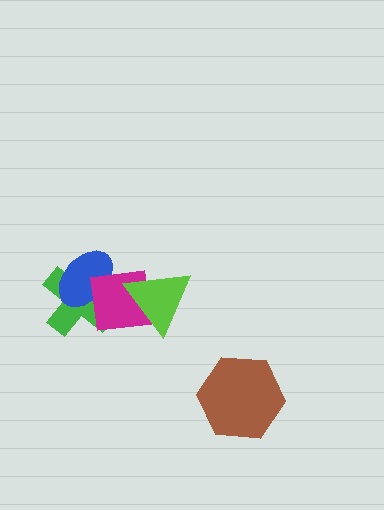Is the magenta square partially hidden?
Yes, it is partially covered by another shape.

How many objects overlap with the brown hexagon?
0 objects overlap with the brown hexagon.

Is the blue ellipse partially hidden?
Yes, it is partially covered by another shape.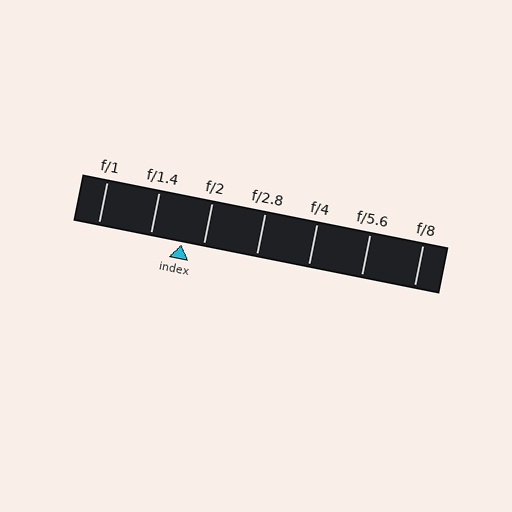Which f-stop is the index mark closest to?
The index mark is closest to f/2.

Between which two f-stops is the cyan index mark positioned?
The index mark is between f/1.4 and f/2.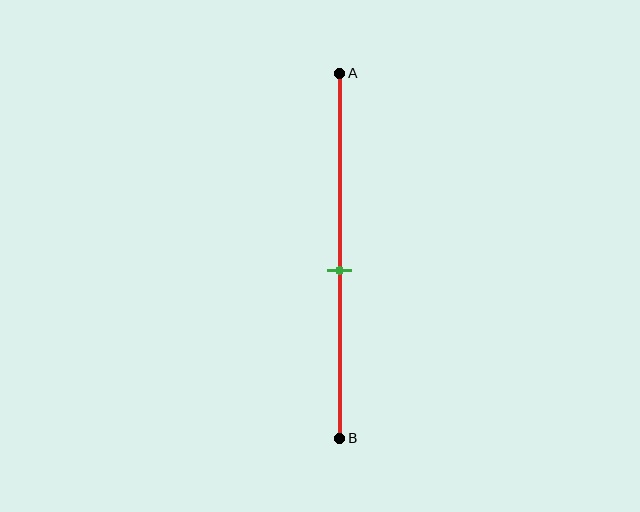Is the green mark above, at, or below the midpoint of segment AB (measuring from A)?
The green mark is below the midpoint of segment AB.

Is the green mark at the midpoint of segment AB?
No, the mark is at about 55% from A, not at the 50% midpoint.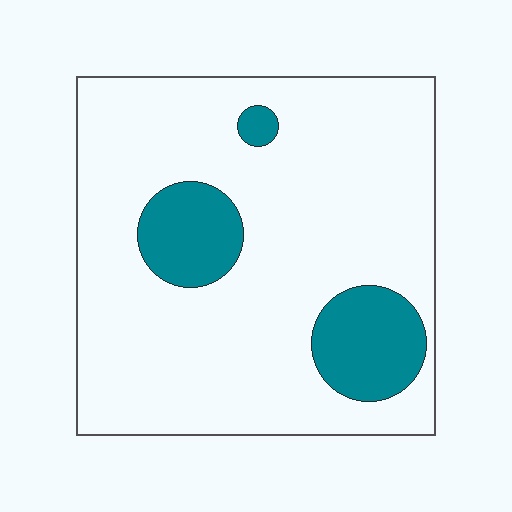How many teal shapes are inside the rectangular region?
3.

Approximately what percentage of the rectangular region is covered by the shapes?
Approximately 15%.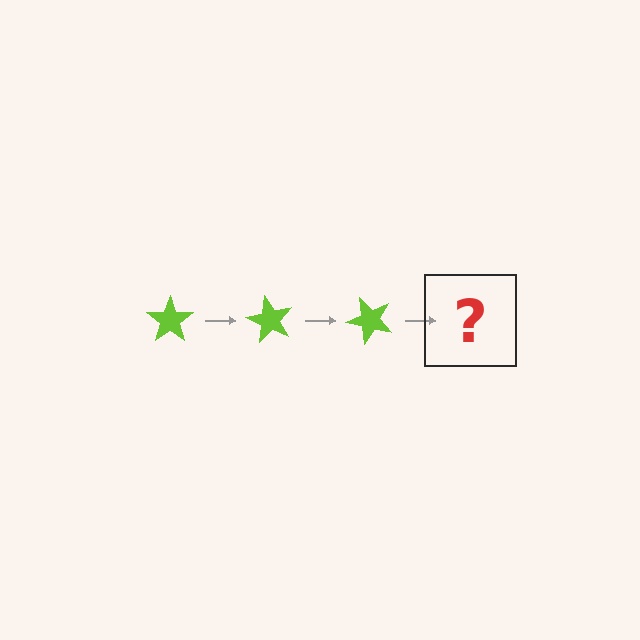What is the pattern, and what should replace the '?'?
The pattern is that the star rotates 60 degrees each step. The '?' should be a lime star rotated 180 degrees.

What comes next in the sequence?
The next element should be a lime star rotated 180 degrees.